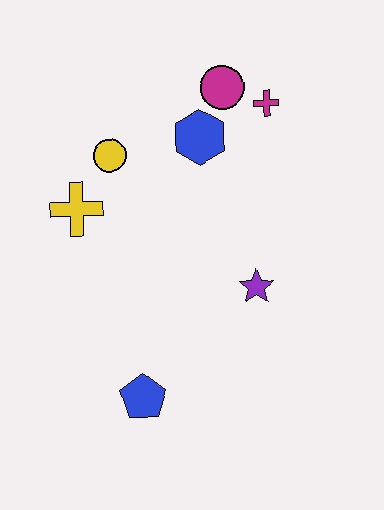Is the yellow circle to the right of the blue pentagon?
No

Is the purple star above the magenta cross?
No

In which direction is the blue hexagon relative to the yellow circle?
The blue hexagon is to the right of the yellow circle.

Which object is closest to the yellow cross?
The yellow circle is closest to the yellow cross.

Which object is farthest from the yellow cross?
The magenta cross is farthest from the yellow cross.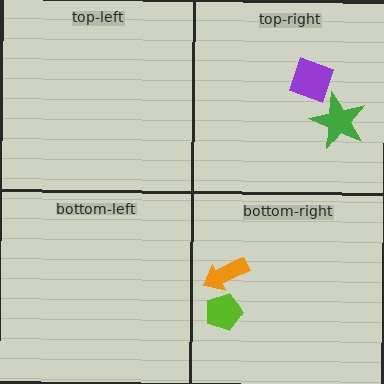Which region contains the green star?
The top-right region.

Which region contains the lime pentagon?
The bottom-right region.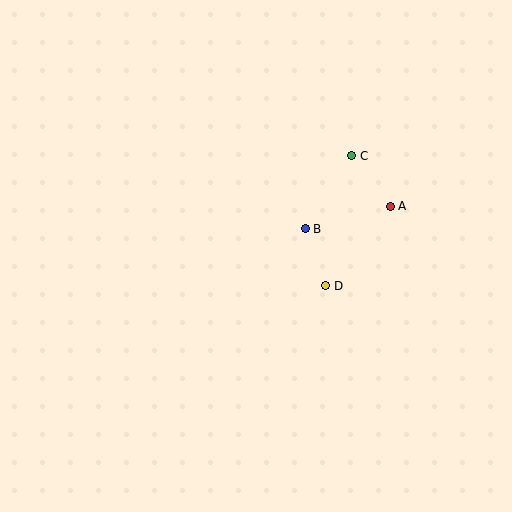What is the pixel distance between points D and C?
The distance between D and C is 133 pixels.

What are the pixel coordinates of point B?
Point B is at (305, 229).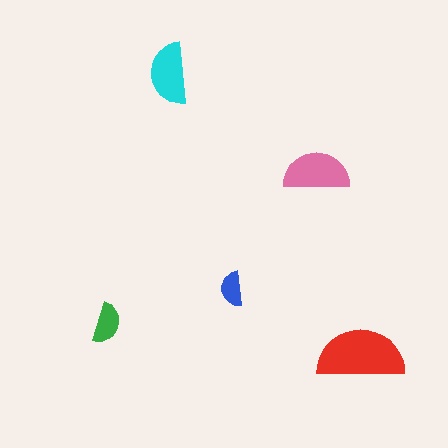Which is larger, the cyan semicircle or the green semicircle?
The cyan one.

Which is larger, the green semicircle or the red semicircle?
The red one.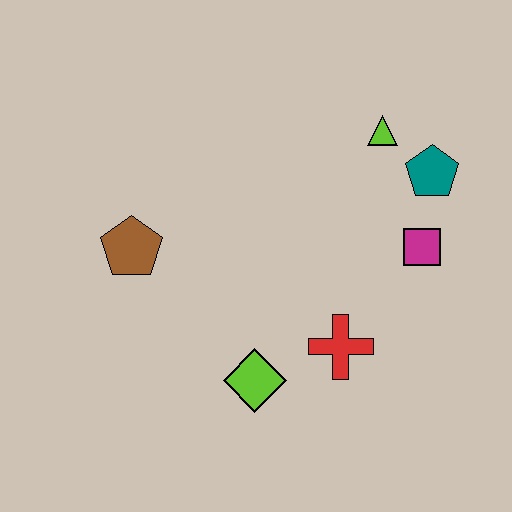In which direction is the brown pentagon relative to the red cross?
The brown pentagon is to the left of the red cross.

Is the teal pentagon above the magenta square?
Yes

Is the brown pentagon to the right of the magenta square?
No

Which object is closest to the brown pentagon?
The lime diamond is closest to the brown pentagon.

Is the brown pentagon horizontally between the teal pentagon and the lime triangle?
No